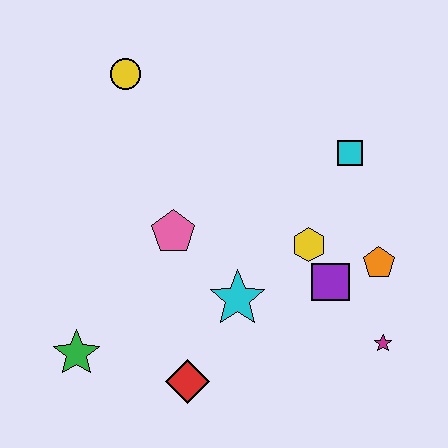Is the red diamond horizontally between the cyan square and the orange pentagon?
No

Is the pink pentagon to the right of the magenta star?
No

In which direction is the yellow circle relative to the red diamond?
The yellow circle is above the red diamond.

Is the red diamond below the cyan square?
Yes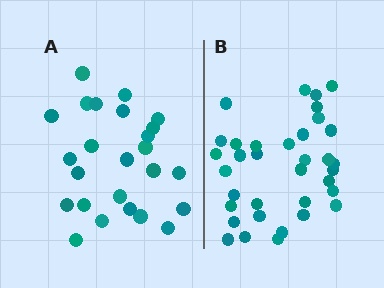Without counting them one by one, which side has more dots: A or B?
Region B (the right region) has more dots.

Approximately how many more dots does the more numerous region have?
Region B has roughly 10 or so more dots than region A.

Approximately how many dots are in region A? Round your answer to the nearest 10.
About 20 dots. (The exact count is 25, which rounds to 20.)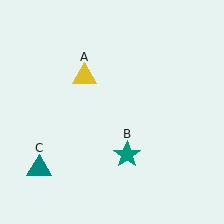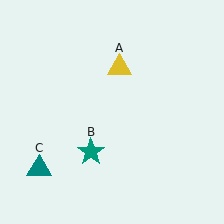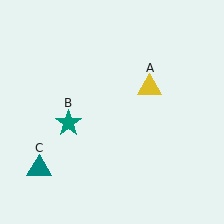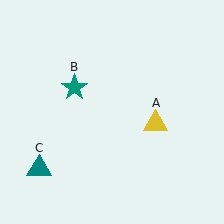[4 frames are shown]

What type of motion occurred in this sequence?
The yellow triangle (object A), teal star (object B) rotated clockwise around the center of the scene.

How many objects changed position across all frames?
2 objects changed position: yellow triangle (object A), teal star (object B).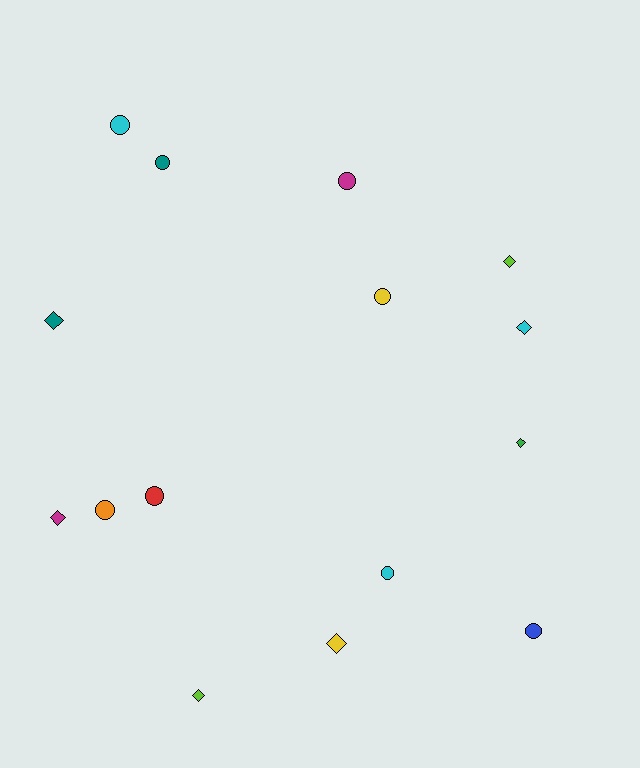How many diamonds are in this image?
There are 7 diamonds.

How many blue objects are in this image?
There is 1 blue object.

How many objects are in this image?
There are 15 objects.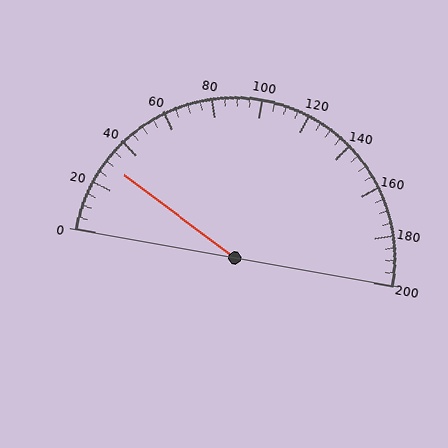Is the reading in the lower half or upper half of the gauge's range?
The reading is in the lower half of the range (0 to 200).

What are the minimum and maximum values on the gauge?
The gauge ranges from 0 to 200.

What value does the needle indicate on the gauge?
The needle indicates approximately 30.